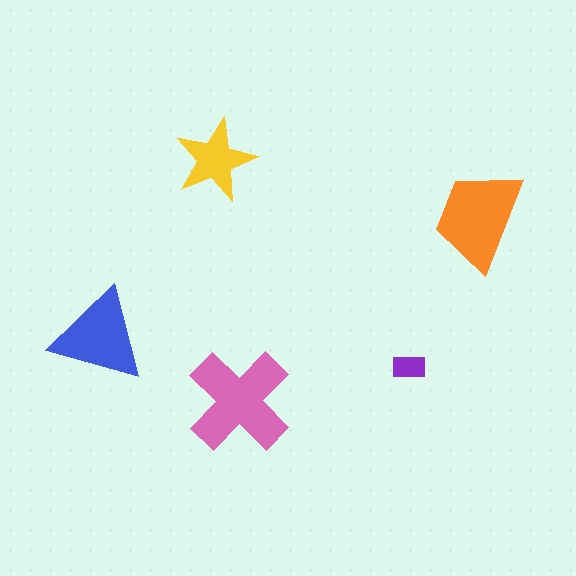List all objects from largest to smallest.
The pink cross, the orange trapezoid, the blue triangle, the yellow star, the purple rectangle.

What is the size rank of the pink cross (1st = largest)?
1st.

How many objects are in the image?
There are 5 objects in the image.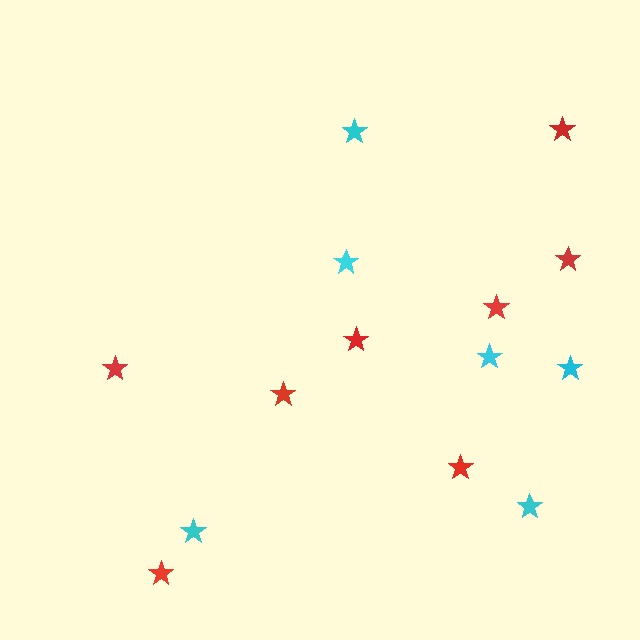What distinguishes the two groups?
There are 2 groups: one group of red stars (8) and one group of cyan stars (6).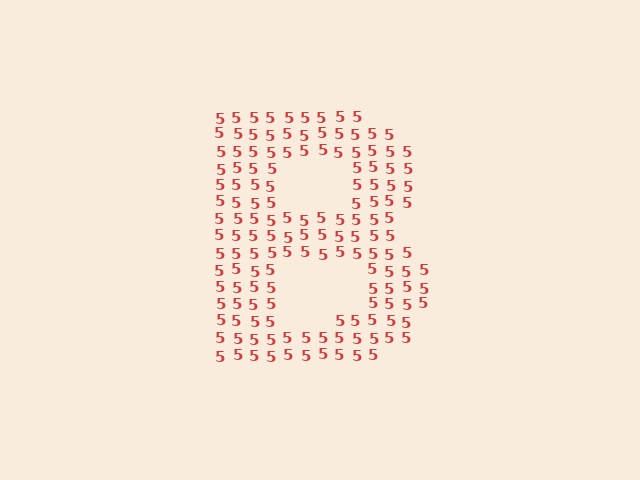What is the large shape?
The large shape is the letter B.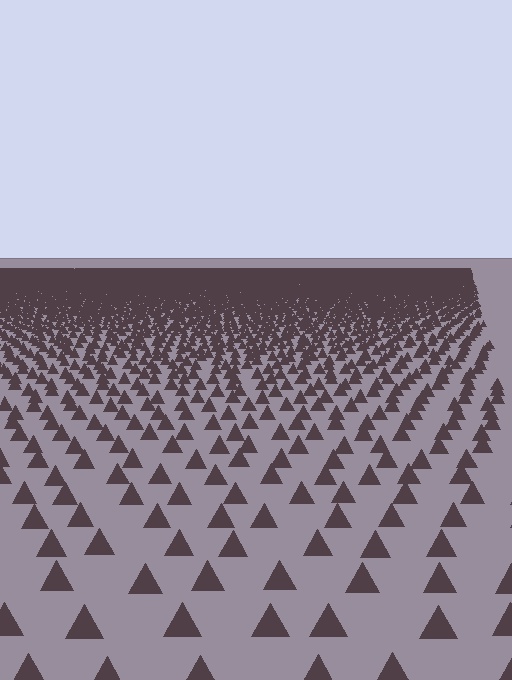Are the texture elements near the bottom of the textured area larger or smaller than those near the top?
Larger. Near the bottom, elements are closer to the viewer and appear at a bigger on-screen size.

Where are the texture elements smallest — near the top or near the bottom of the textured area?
Near the top.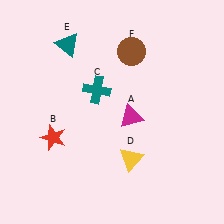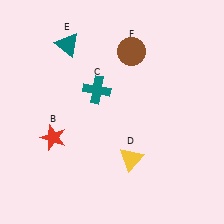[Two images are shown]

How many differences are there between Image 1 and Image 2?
There is 1 difference between the two images.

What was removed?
The magenta triangle (A) was removed in Image 2.